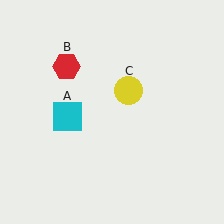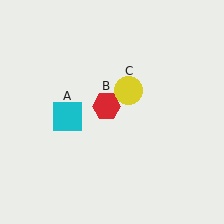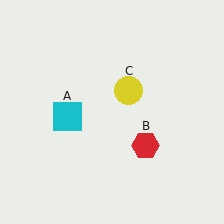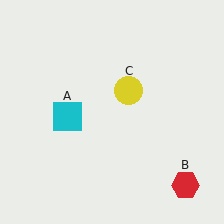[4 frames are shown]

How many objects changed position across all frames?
1 object changed position: red hexagon (object B).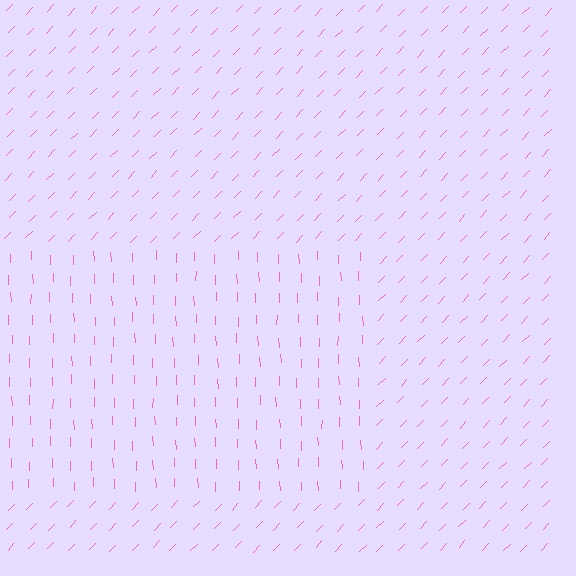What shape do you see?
I see a rectangle.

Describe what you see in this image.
The image is filled with small pink line segments. A rectangle region in the image has lines oriented differently from the surrounding lines, creating a visible texture boundary.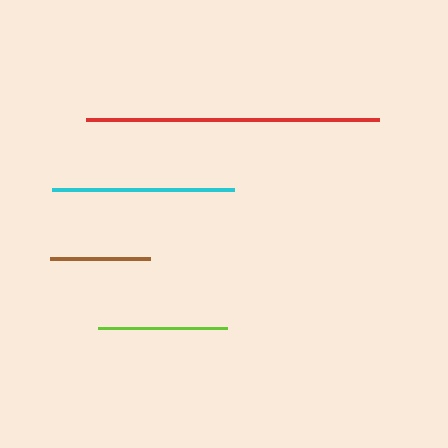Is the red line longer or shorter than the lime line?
The red line is longer than the lime line.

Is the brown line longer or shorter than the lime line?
The lime line is longer than the brown line.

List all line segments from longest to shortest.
From longest to shortest: red, cyan, lime, brown.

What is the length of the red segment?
The red segment is approximately 293 pixels long.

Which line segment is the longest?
The red line is the longest at approximately 293 pixels.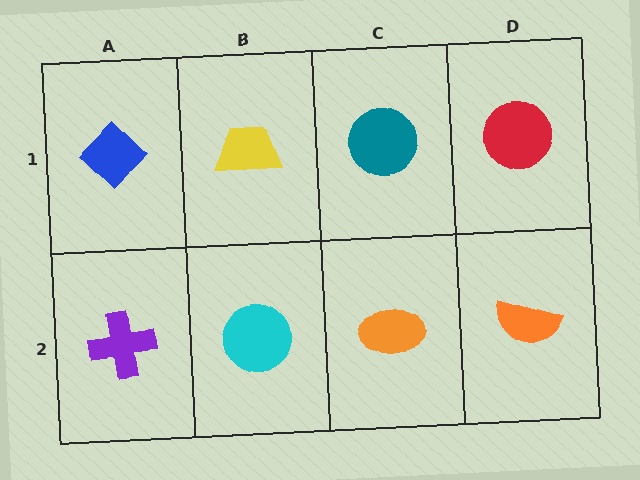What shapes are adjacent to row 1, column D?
An orange semicircle (row 2, column D), a teal circle (row 1, column C).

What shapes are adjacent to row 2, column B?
A yellow trapezoid (row 1, column B), a purple cross (row 2, column A), an orange ellipse (row 2, column C).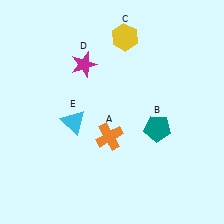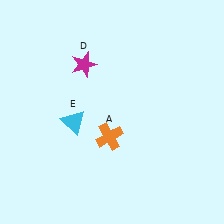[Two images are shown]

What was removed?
The teal pentagon (B), the yellow hexagon (C) were removed in Image 2.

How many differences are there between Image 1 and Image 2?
There are 2 differences between the two images.